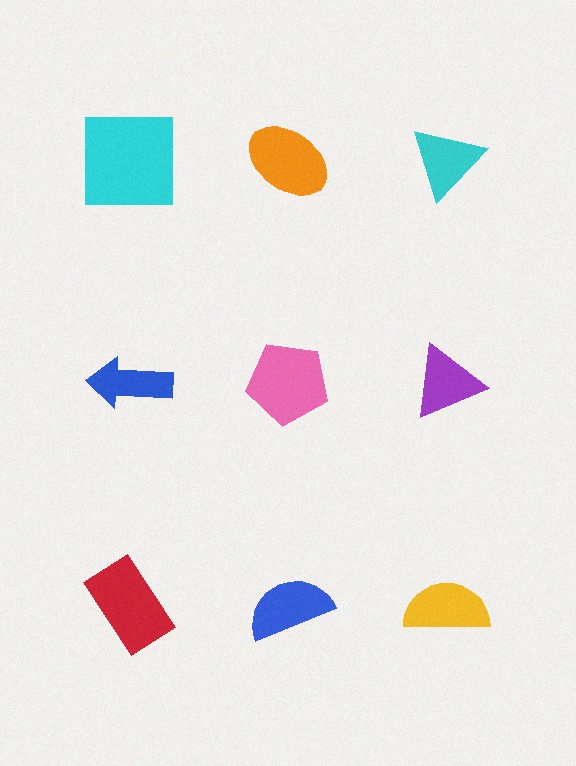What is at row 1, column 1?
A cyan square.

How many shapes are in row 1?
3 shapes.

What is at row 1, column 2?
An orange ellipse.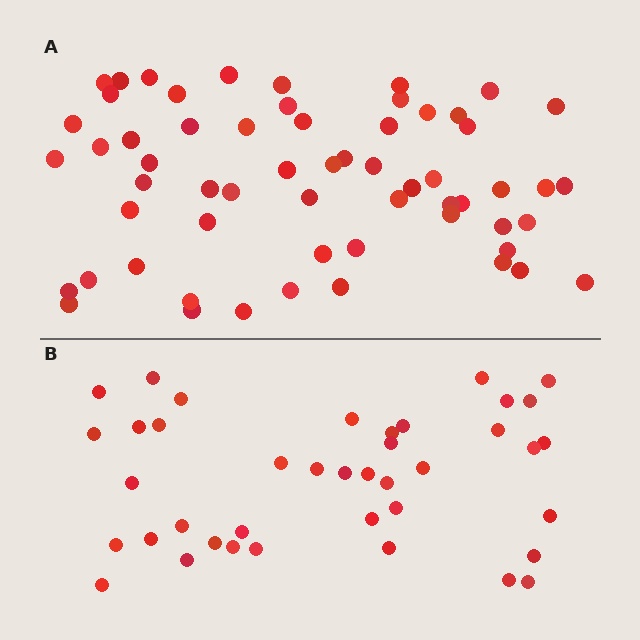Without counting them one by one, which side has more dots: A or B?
Region A (the top region) has more dots.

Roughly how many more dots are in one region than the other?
Region A has approximately 20 more dots than region B.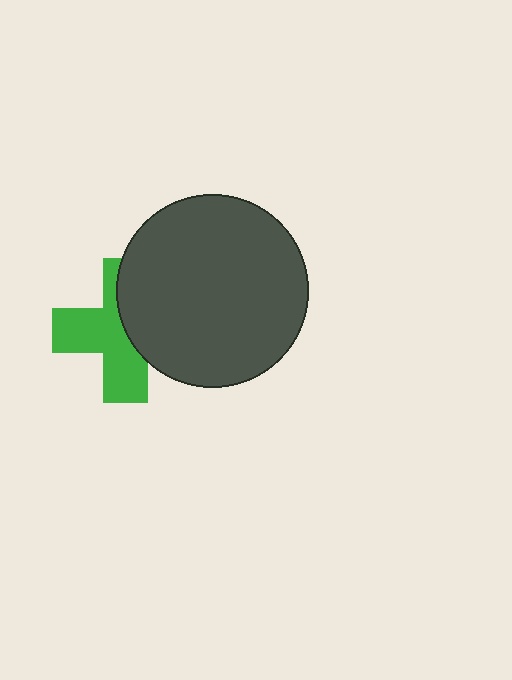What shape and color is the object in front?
The object in front is a dark gray circle.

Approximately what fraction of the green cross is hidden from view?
Roughly 44% of the green cross is hidden behind the dark gray circle.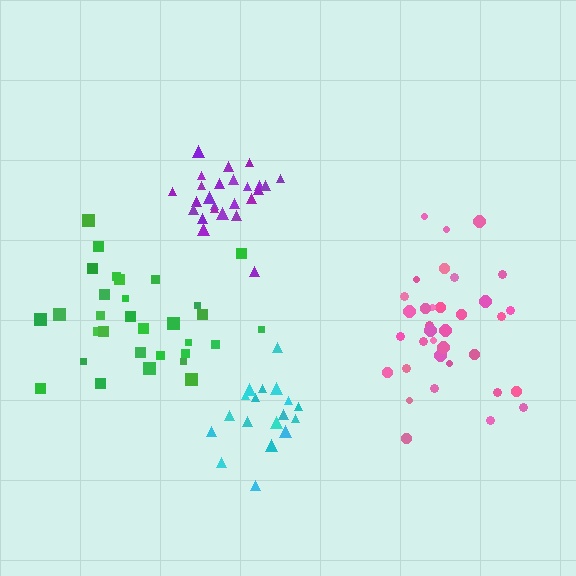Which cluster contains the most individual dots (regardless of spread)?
Pink (35).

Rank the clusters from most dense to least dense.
purple, cyan, pink, green.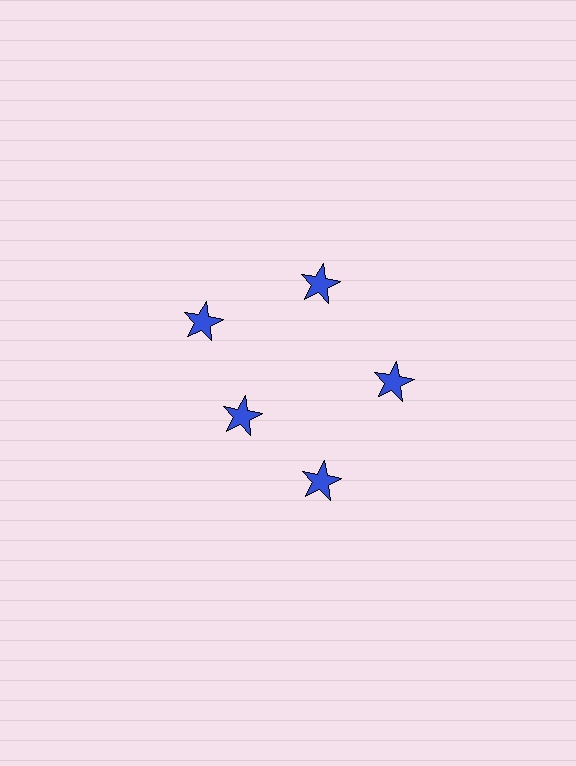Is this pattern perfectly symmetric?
No. The 5 blue stars are arranged in a ring, but one element near the 8 o'clock position is pulled inward toward the center, breaking the 5-fold rotational symmetry.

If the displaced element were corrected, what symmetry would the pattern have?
It would have 5-fold rotational symmetry — the pattern would map onto itself every 72 degrees.